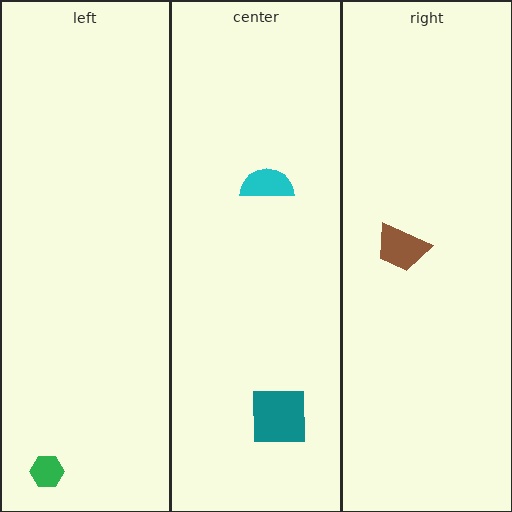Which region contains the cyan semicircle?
The center region.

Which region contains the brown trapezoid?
The right region.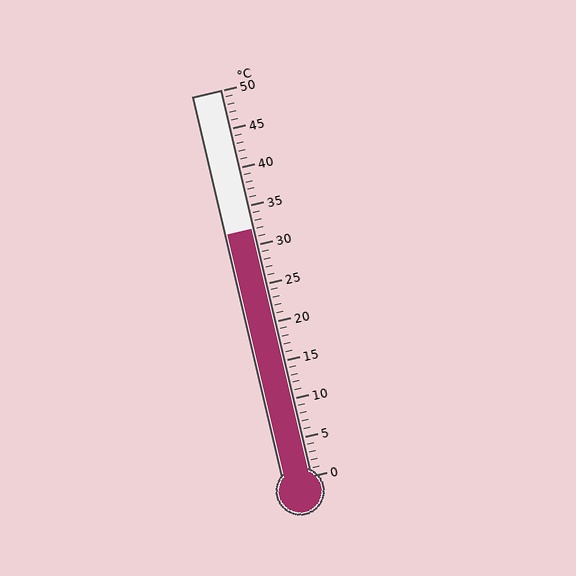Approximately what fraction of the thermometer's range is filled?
The thermometer is filled to approximately 65% of its range.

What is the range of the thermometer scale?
The thermometer scale ranges from 0°C to 50°C.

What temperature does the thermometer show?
The thermometer shows approximately 32°C.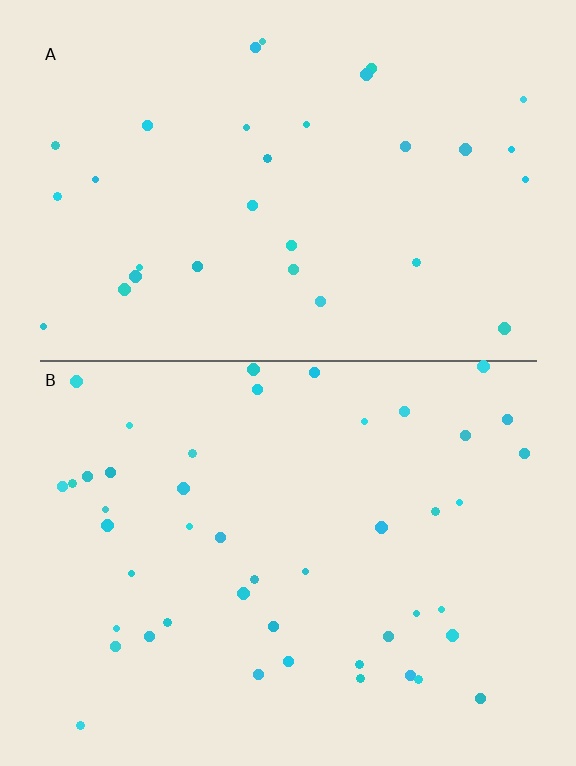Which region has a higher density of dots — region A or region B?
B (the bottom).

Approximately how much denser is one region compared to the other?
Approximately 1.5× — region B over region A.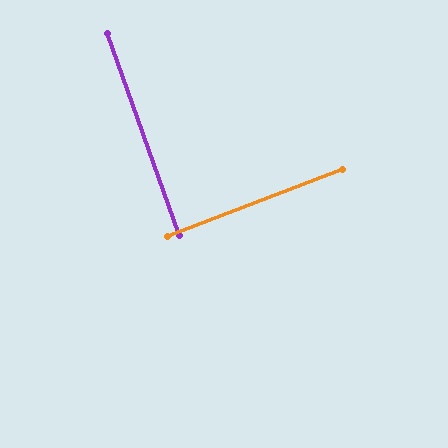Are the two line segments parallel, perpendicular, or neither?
Perpendicular — they meet at approximately 89°.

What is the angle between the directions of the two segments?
Approximately 89 degrees.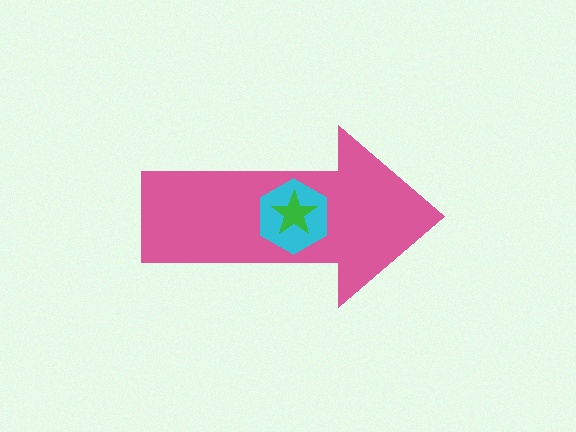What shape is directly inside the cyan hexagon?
The green star.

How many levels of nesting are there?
3.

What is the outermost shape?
The pink arrow.